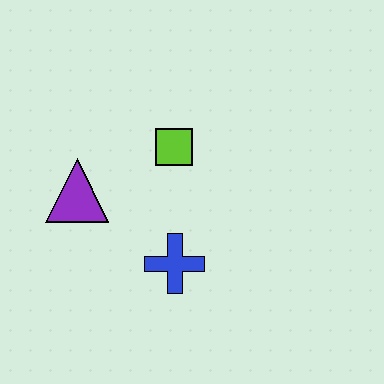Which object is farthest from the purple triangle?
The blue cross is farthest from the purple triangle.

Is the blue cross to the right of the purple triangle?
Yes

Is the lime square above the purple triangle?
Yes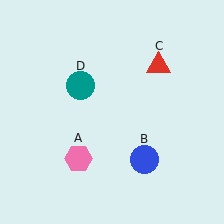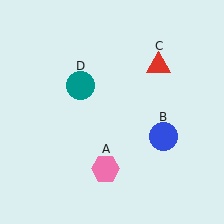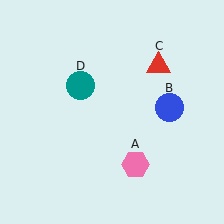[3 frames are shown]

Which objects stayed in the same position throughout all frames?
Red triangle (object C) and teal circle (object D) remained stationary.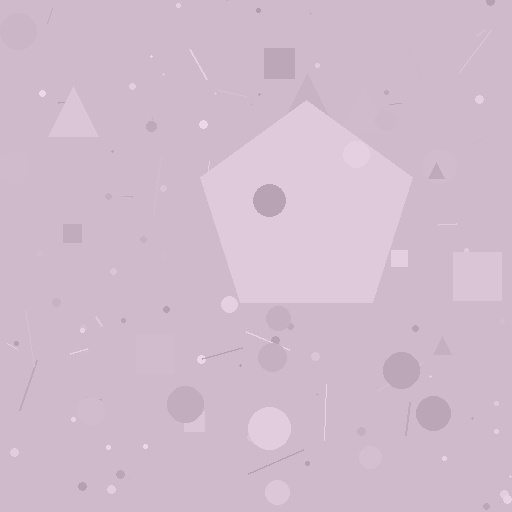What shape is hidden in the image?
A pentagon is hidden in the image.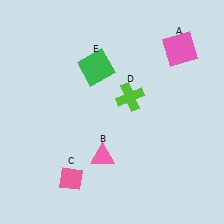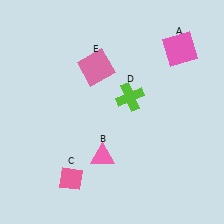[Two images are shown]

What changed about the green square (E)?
In Image 1, E is green. In Image 2, it changed to pink.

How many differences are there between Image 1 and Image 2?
There is 1 difference between the two images.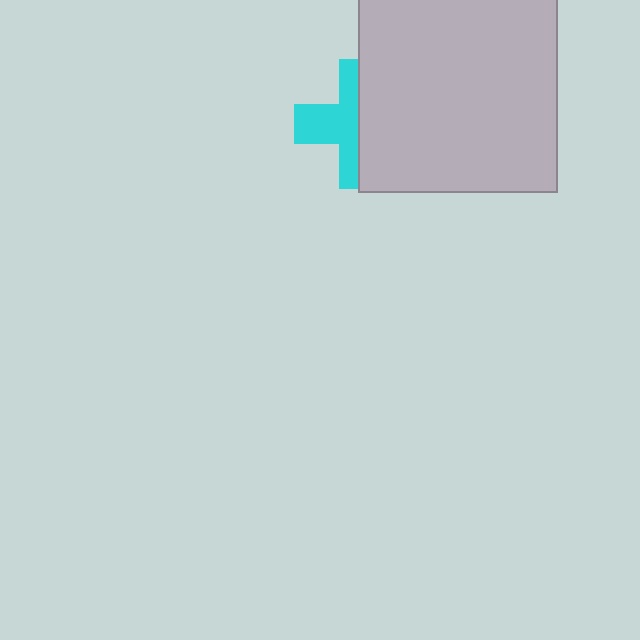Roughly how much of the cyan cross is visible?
About half of it is visible (roughly 47%).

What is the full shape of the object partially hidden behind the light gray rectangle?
The partially hidden object is a cyan cross.